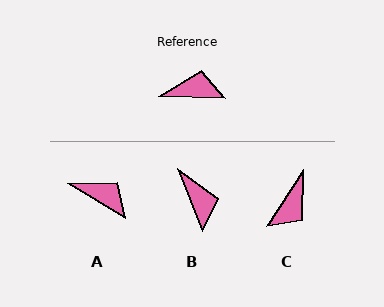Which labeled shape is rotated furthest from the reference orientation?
C, about 121 degrees away.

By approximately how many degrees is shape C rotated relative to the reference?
Approximately 121 degrees clockwise.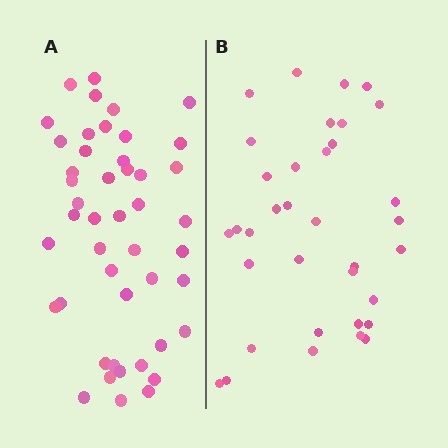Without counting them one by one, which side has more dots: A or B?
Region A (the left region) has more dots.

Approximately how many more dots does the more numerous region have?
Region A has roughly 12 or so more dots than region B.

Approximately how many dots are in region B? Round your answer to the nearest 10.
About 40 dots. (The exact count is 35, which rounds to 40.)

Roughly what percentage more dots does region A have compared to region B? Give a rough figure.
About 30% more.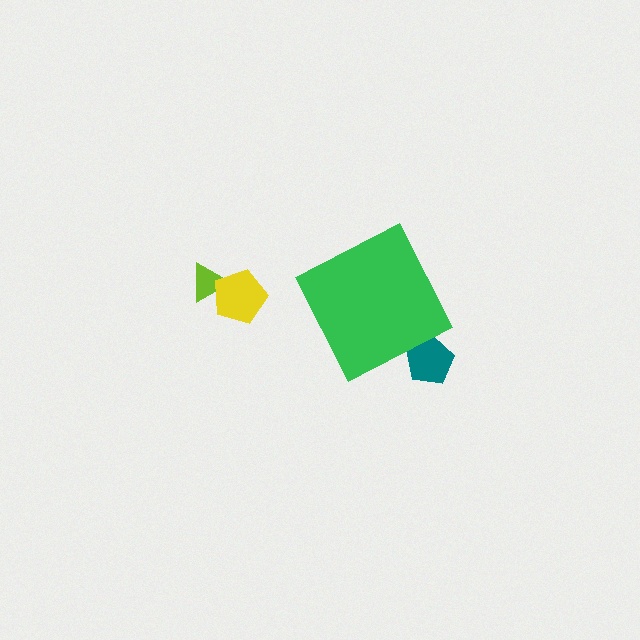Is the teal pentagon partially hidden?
Yes, the teal pentagon is partially hidden behind the green diamond.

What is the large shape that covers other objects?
A green diamond.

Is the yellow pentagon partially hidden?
No, the yellow pentagon is fully visible.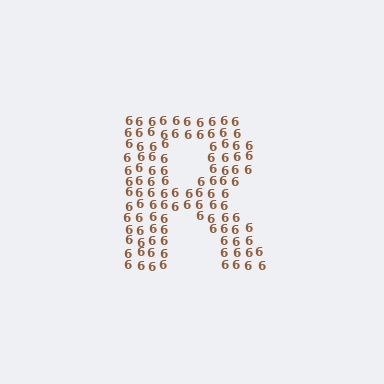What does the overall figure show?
The overall figure shows the letter R.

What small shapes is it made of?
It is made of small digit 6's.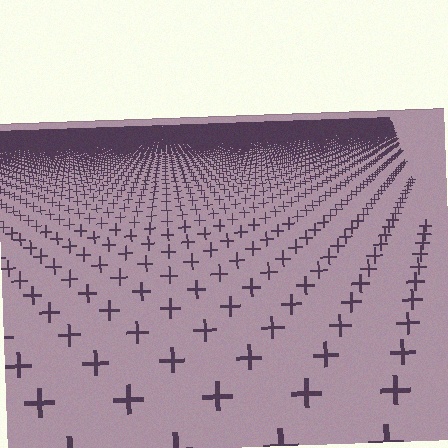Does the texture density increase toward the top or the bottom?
Density increases toward the top.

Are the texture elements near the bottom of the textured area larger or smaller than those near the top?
Larger. Near the bottom, elements are closer to the viewer and appear at a bigger on-screen size.